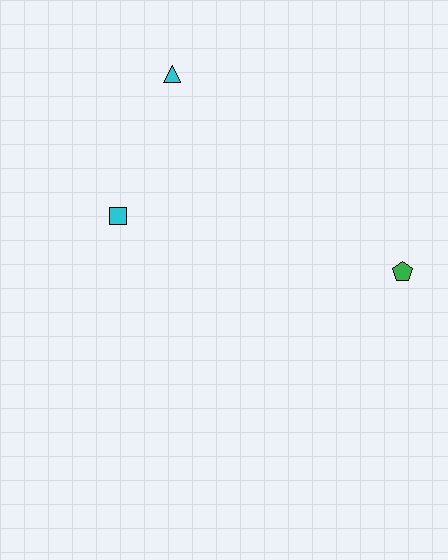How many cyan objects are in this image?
There are 2 cyan objects.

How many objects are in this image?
There are 3 objects.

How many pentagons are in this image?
There is 1 pentagon.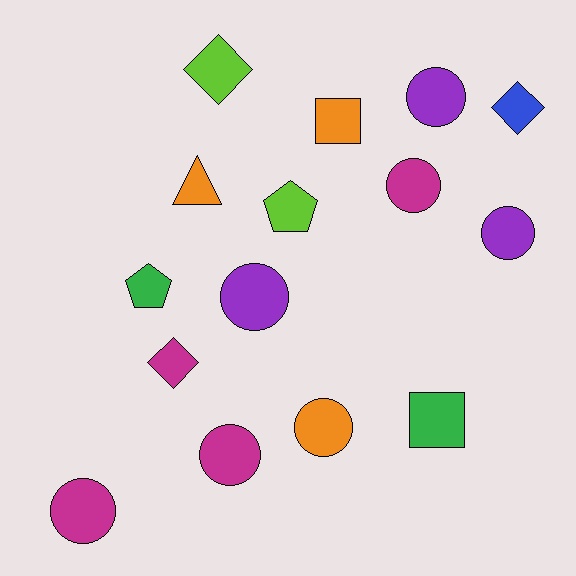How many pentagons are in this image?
There are 2 pentagons.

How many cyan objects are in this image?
There are no cyan objects.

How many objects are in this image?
There are 15 objects.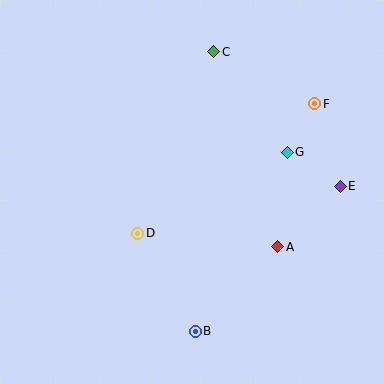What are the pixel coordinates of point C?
Point C is at (214, 52).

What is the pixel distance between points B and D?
The distance between B and D is 114 pixels.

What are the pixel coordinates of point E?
Point E is at (340, 186).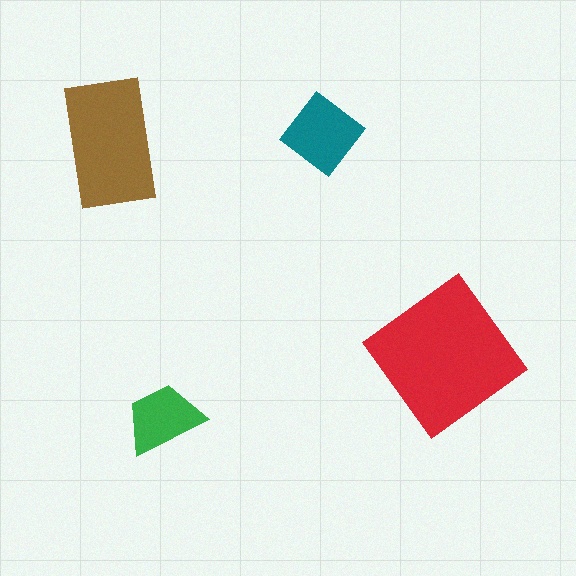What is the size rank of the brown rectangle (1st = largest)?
2nd.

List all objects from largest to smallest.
The red diamond, the brown rectangle, the teal diamond, the green trapezoid.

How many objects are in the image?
There are 4 objects in the image.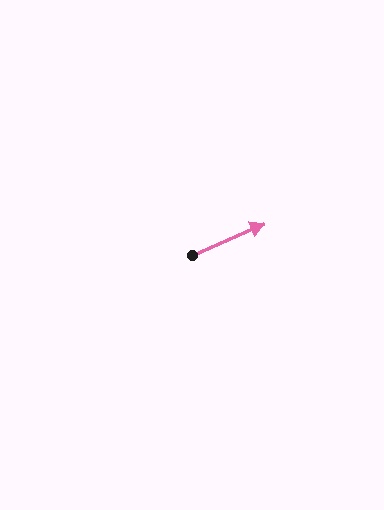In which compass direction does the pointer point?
Northeast.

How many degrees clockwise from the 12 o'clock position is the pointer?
Approximately 66 degrees.